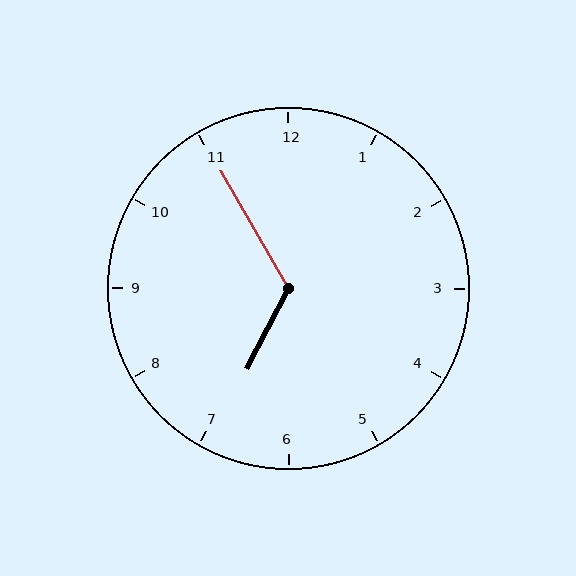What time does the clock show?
6:55.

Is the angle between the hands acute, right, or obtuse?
It is obtuse.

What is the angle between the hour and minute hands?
Approximately 122 degrees.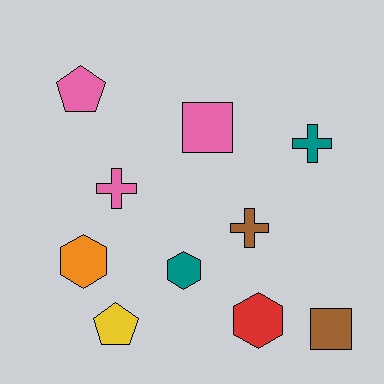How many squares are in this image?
There are 2 squares.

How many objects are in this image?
There are 10 objects.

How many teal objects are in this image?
There are 2 teal objects.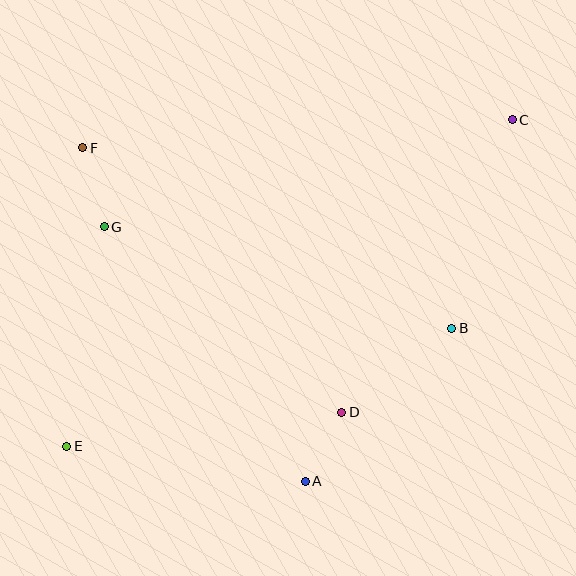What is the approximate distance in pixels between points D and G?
The distance between D and G is approximately 301 pixels.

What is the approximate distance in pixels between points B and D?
The distance between B and D is approximately 139 pixels.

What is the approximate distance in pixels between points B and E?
The distance between B and E is approximately 403 pixels.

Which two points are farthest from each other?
Points C and E are farthest from each other.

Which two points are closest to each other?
Points A and D are closest to each other.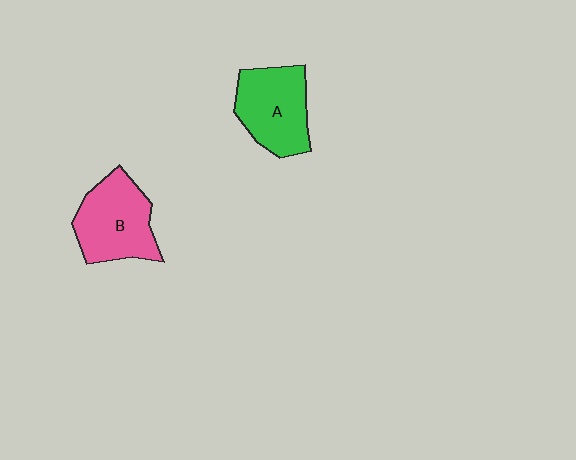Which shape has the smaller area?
Shape A (green).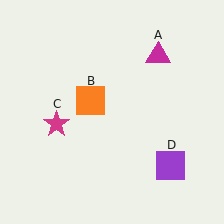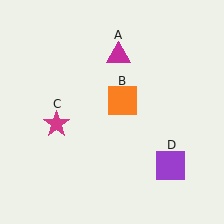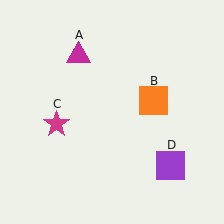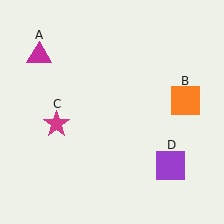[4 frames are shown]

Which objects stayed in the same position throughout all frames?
Magenta star (object C) and purple square (object D) remained stationary.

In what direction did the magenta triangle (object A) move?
The magenta triangle (object A) moved left.